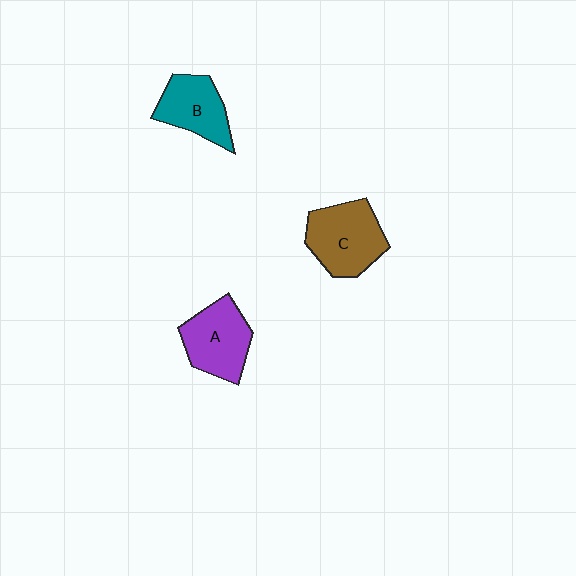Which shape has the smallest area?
Shape B (teal).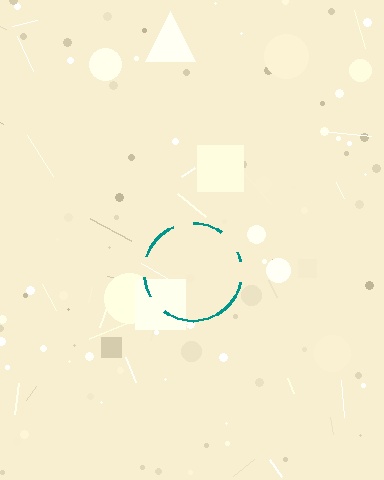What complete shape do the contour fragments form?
The contour fragments form a circle.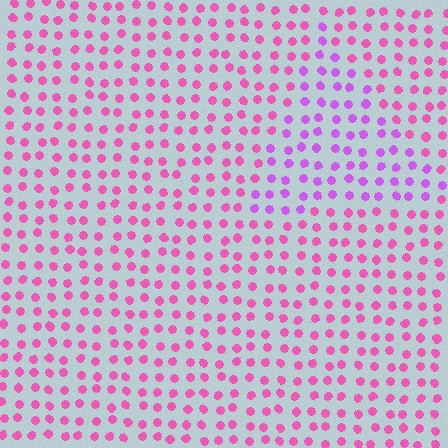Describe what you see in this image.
The image is filled with small pink elements in a uniform arrangement. A triangle-shaped region is visible where the elements are tinted to a slightly different hue, forming a subtle color boundary.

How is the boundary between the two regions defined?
The boundary is defined purely by a slight shift in hue (about 34 degrees). Spacing, size, and orientation are identical on both sides.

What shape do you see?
I see a triangle.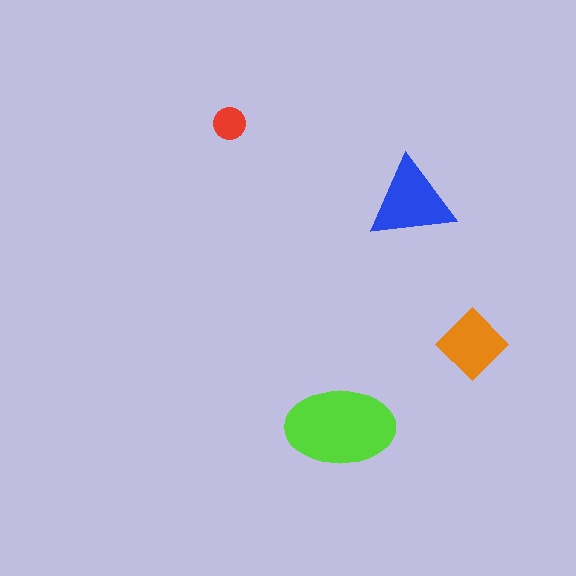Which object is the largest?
The lime ellipse.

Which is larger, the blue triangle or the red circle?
The blue triangle.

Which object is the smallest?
The red circle.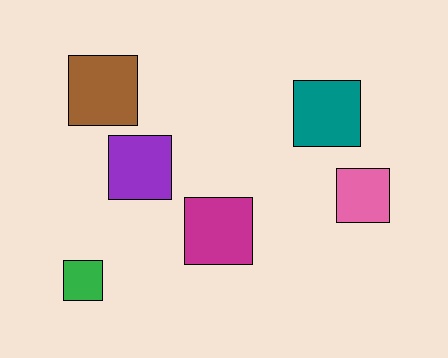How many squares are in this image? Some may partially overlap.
There are 6 squares.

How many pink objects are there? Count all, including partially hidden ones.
There is 1 pink object.